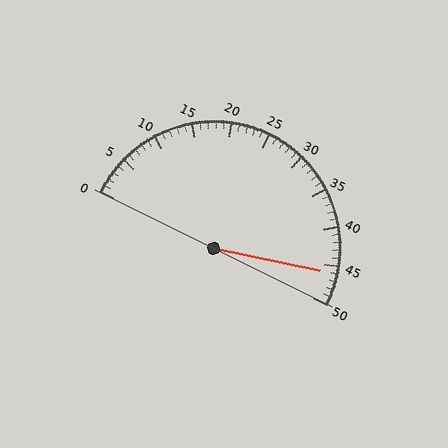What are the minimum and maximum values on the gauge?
The gauge ranges from 0 to 50.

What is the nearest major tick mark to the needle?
The nearest major tick mark is 45.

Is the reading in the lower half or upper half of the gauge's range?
The reading is in the upper half of the range (0 to 50).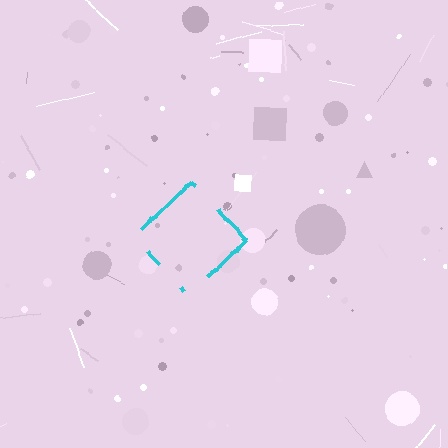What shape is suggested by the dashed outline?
The dashed outline suggests a diamond.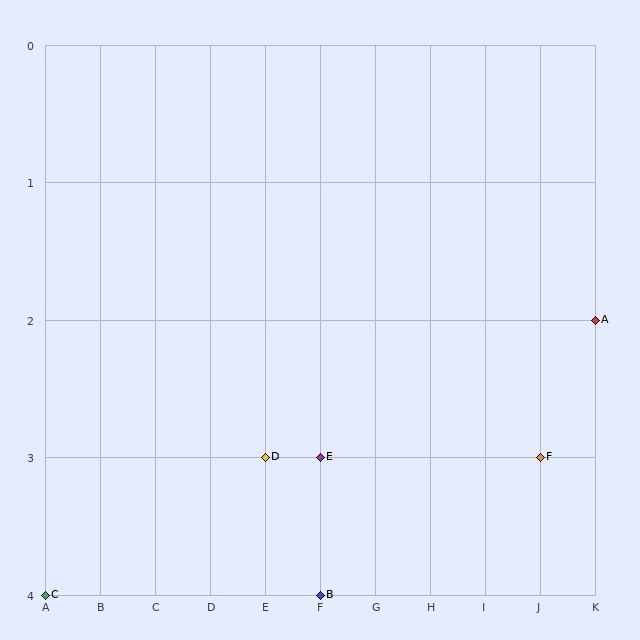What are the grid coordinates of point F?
Point F is at grid coordinates (J, 3).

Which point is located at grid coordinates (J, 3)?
Point F is at (J, 3).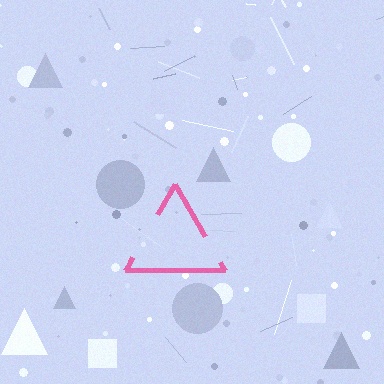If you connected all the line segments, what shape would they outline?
They would outline a triangle.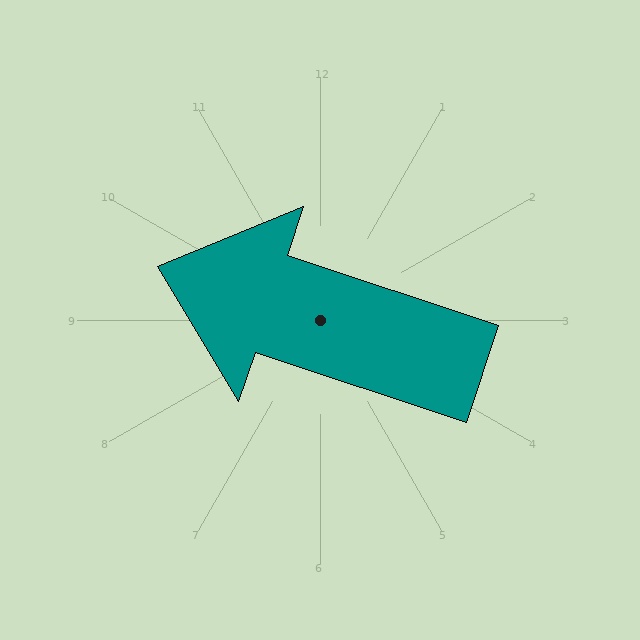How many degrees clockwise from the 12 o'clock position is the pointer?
Approximately 288 degrees.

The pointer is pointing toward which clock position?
Roughly 10 o'clock.